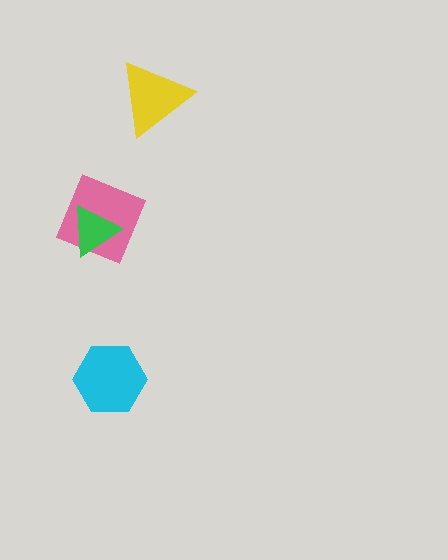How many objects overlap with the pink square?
1 object overlaps with the pink square.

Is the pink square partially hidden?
Yes, it is partially covered by another shape.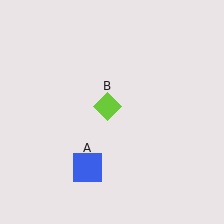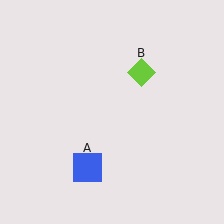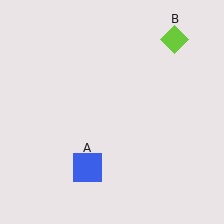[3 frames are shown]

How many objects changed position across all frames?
1 object changed position: lime diamond (object B).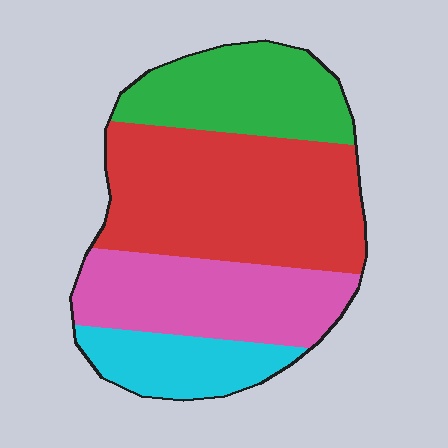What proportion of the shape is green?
Green covers roughly 20% of the shape.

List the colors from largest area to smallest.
From largest to smallest: red, pink, green, cyan.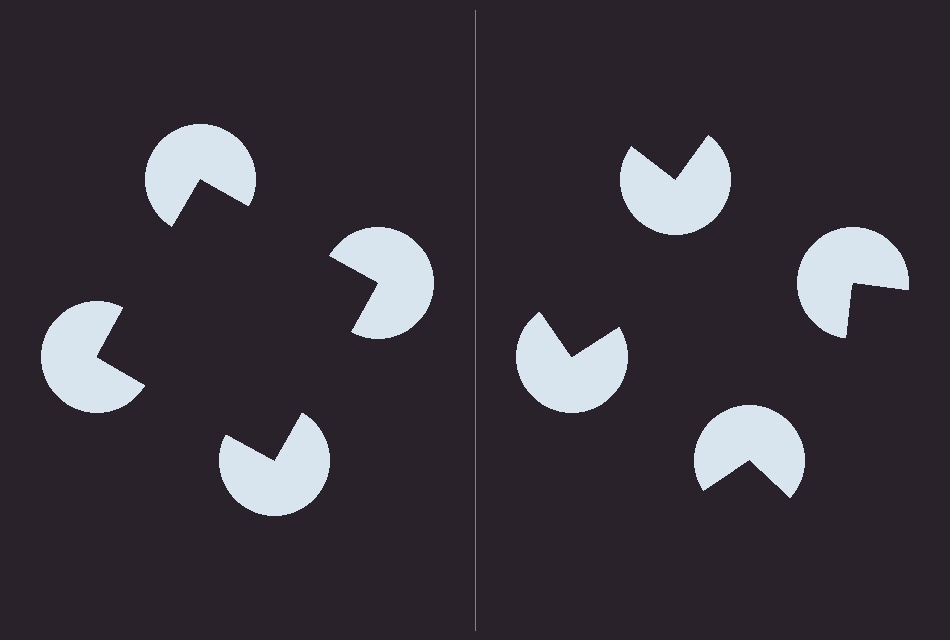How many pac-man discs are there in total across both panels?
8 — 4 on each side.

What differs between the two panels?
The pac-man discs are positioned identically on both sides; only the wedge orientations differ. On the left they align to a square; on the right they are misaligned.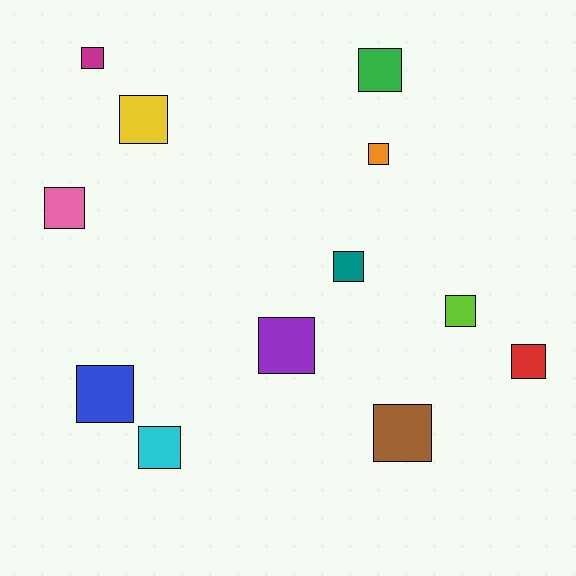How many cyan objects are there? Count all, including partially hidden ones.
There is 1 cyan object.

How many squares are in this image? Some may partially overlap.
There are 12 squares.